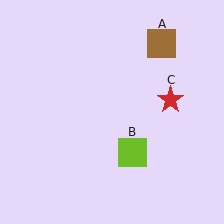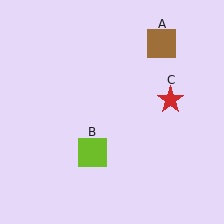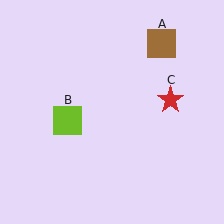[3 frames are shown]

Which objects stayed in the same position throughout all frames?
Brown square (object A) and red star (object C) remained stationary.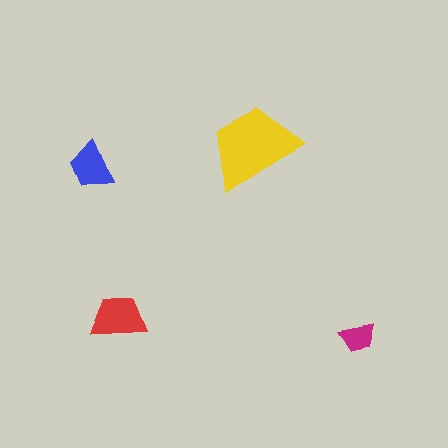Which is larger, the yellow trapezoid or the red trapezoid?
The yellow one.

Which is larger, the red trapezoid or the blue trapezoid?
The red one.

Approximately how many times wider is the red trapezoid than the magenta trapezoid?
About 1.5 times wider.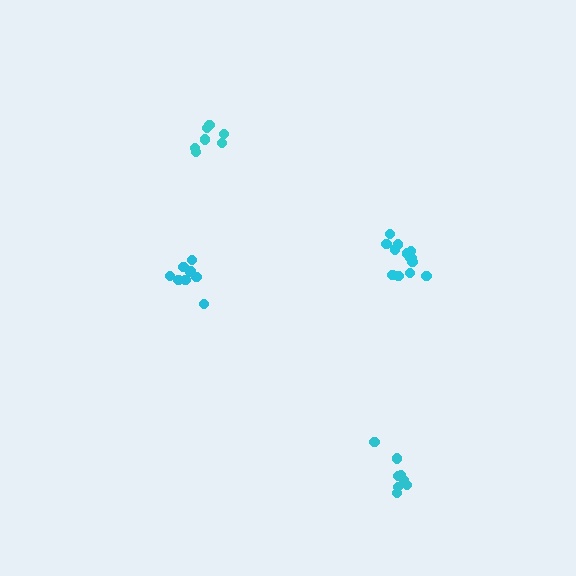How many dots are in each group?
Group 1: 8 dots, Group 2: 8 dots, Group 3: 7 dots, Group 4: 13 dots (36 total).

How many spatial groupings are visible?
There are 4 spatial groupings.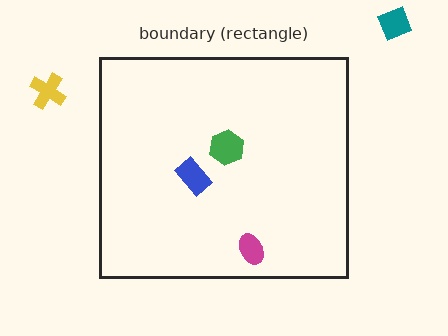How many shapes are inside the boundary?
3 inside, 2 outside.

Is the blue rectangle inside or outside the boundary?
Inside.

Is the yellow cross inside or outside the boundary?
Outside.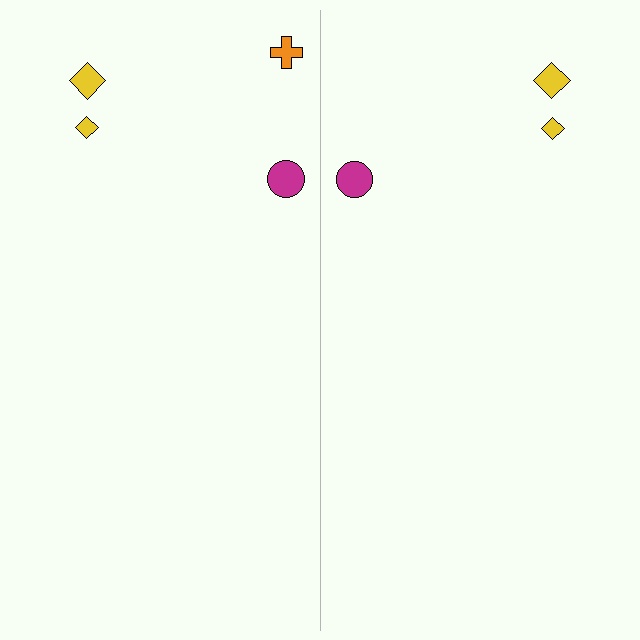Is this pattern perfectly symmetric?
No, the pattern is not perfectly symmetric. A orange cross is missing from the right side.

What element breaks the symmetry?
A orange cross is missing from the right side.